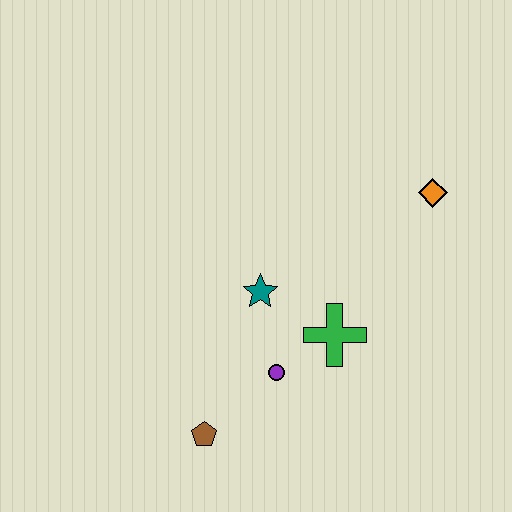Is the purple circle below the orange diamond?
Yes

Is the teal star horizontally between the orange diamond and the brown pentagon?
Yes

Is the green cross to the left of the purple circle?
No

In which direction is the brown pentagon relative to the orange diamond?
The brown pentagon is below the orange diamond.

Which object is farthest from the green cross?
The orange diamond is farthest from the green cross.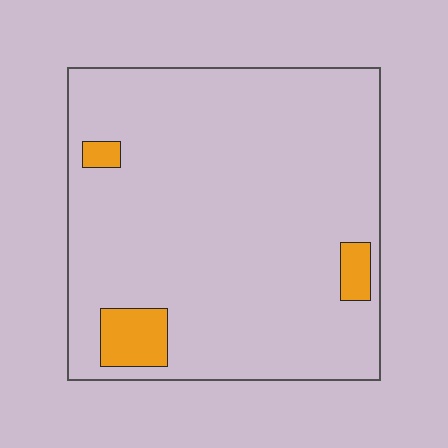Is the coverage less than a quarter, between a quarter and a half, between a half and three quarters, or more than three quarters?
Less than a quarter.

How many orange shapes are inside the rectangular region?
3.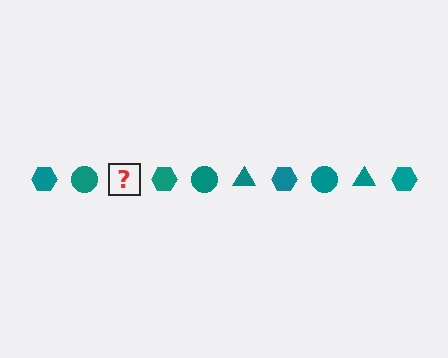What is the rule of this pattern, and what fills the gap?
The rule is that the pattern cycles through hexagon, circle, triangle shapes in teal. The gap should be filled with a teal triangle.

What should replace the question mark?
The question mark should be replaced with a teal triangle.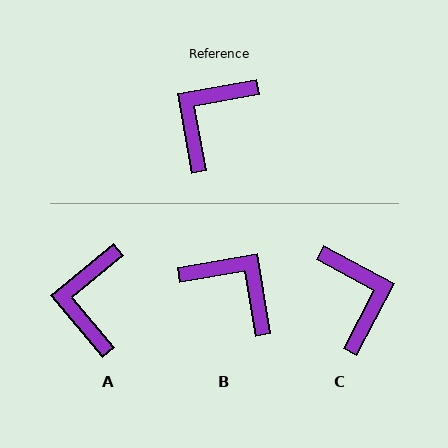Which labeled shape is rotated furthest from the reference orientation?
C, about 128 degrees away.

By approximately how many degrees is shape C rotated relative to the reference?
Approximately 128 degrees clockwise.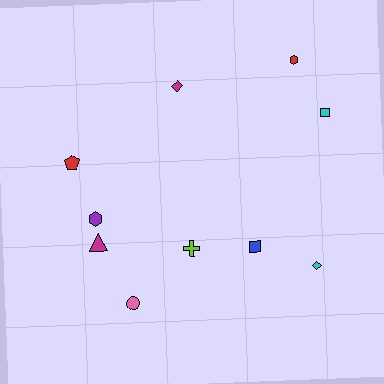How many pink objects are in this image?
There is 1 pink object.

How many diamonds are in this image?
There are 2 diamonds.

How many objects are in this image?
There are 10 objects.